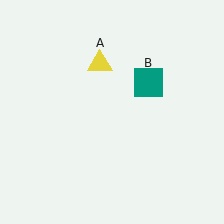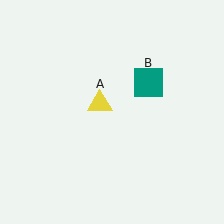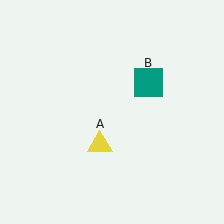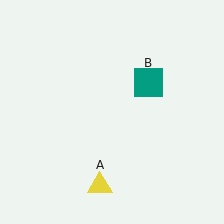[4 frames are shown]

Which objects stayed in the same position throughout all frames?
Teal square (object B) remained stationary.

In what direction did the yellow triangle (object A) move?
The yellow triangle (object A) moved down.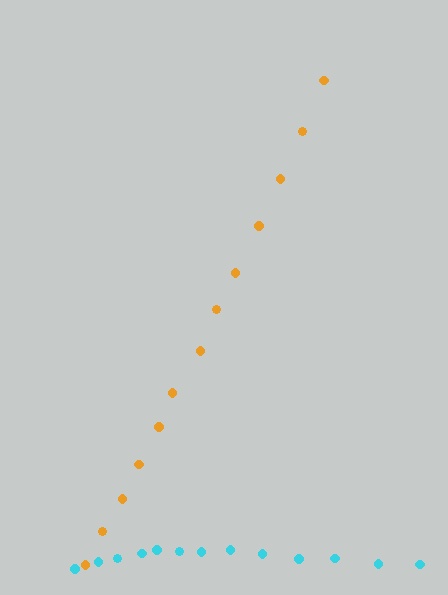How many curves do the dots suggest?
There are 2 distinct paths.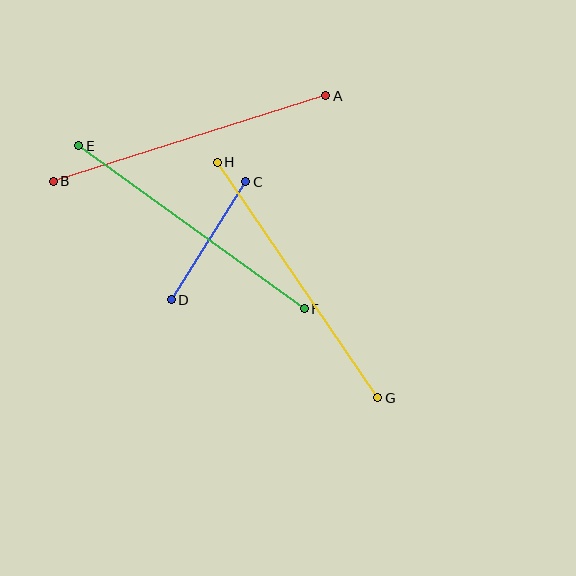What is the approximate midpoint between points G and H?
The midpoint is at approximately (297, 280) pixels.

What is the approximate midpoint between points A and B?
The midpoint is at approximately (189, 138) pixels.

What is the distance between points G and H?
The distance is approximately 285 pixels.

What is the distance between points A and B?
The distance is approximately 285 pixels.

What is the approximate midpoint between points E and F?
The midpoint is at approximately (191, 227) pixels.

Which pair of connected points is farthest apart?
Points A and B are farthest apart.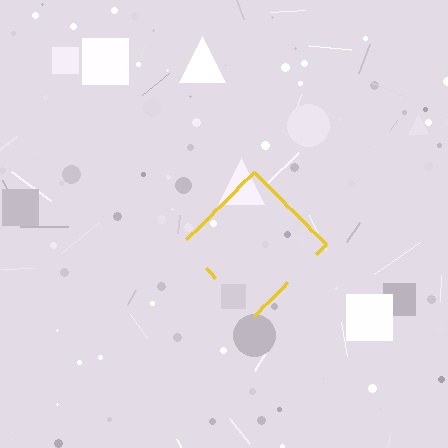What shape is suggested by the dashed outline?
The dashed outline suggests a diamond.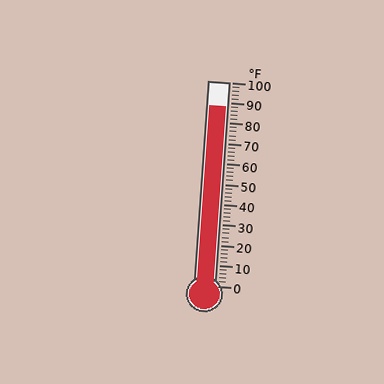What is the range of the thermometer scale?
The thermometer scale ranges from 0°F to 100°F.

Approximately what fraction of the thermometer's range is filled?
The thermometer is filled to approximately 90% of its range.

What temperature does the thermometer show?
The thermometer shows approximately 88°F.